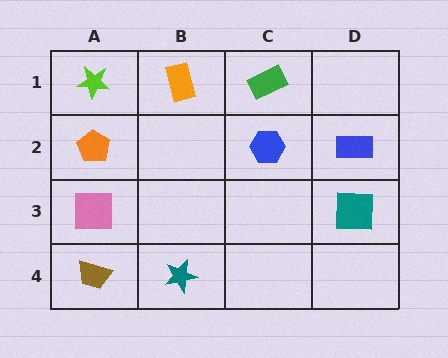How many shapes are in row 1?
3 shapes.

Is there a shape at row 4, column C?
No, that cell is empty.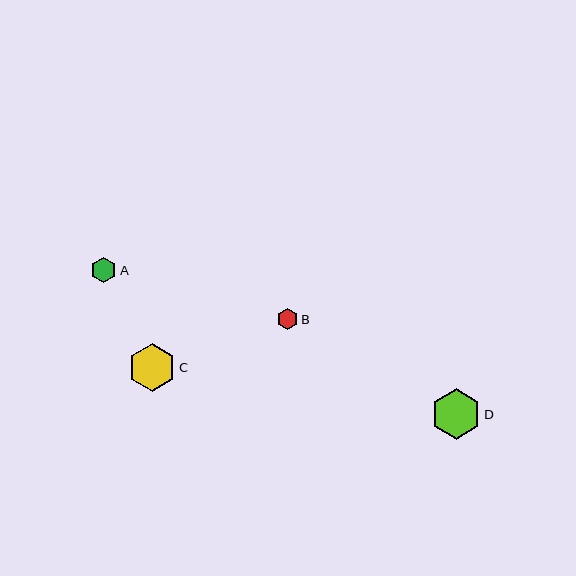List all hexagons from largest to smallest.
From largest to smallest: D, C, A, B.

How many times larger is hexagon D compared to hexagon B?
Hexagon D is approximately 2.4 times the size of hexagon B.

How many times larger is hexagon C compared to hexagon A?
Hexagon C is approximately 1.9 times the size of hexagon A.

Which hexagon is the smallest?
Hexagon B is the smallest with a size of approximately 21 pixels.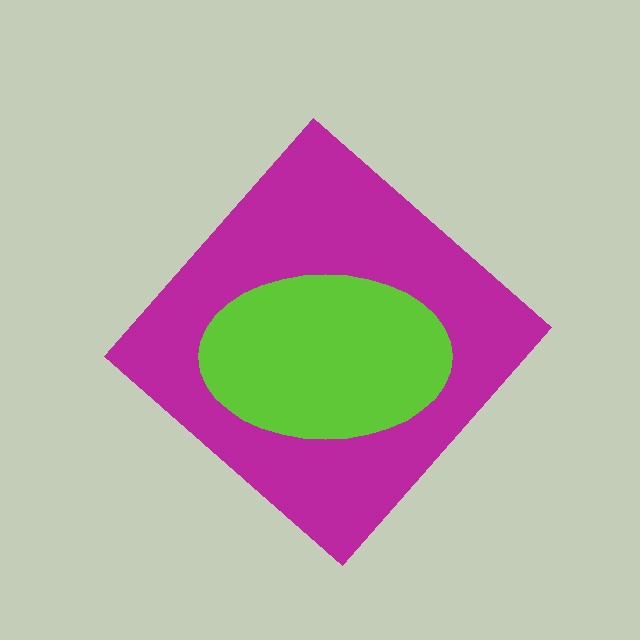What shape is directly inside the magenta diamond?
The lime ellipse.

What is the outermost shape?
The magenta diamond.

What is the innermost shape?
The lime ellipse.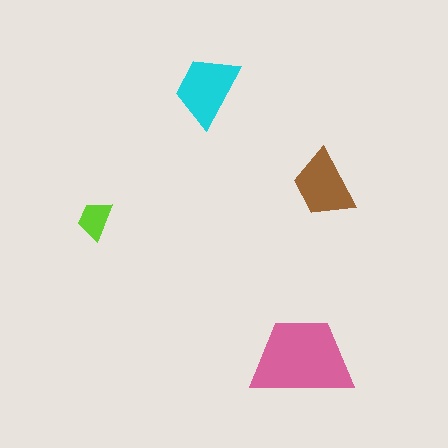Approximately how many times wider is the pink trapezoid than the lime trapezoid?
About 2.5 times wider.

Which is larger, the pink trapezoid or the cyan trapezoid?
The pink one.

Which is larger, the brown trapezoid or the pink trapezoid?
The pink one.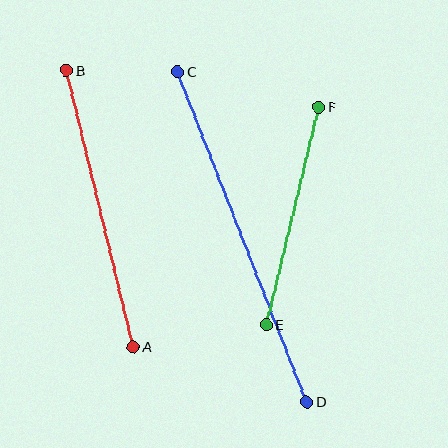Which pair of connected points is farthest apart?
Points C and D are farthest apart.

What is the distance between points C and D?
The distance is approximately 354 pixels.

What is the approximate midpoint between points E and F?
The midpoint is at approximately (293, 216) pixels.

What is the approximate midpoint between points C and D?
The midpoint is at approximately (242, 236) pixels.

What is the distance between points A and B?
The distance is approximately 285 pixels.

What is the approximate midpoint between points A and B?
The midpoint is at approximately (100, 209) pixels.